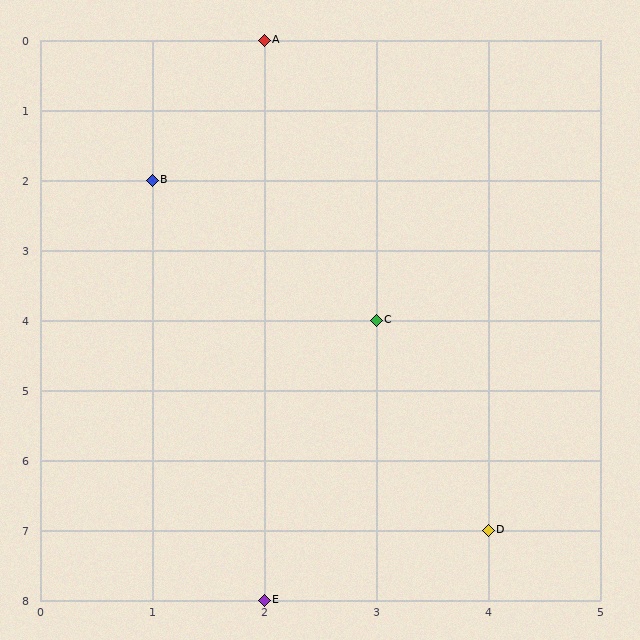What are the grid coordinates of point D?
Point D is at grid coordinates (4, 7).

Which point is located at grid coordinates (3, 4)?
Point C is at (3, 4).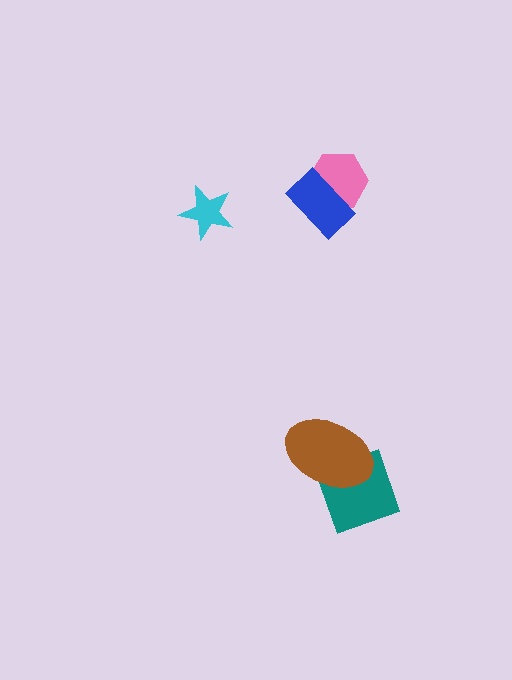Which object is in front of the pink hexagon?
The blue rectangle is in front of the pink hexagon.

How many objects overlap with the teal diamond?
1 object overlaps with the teal diamond.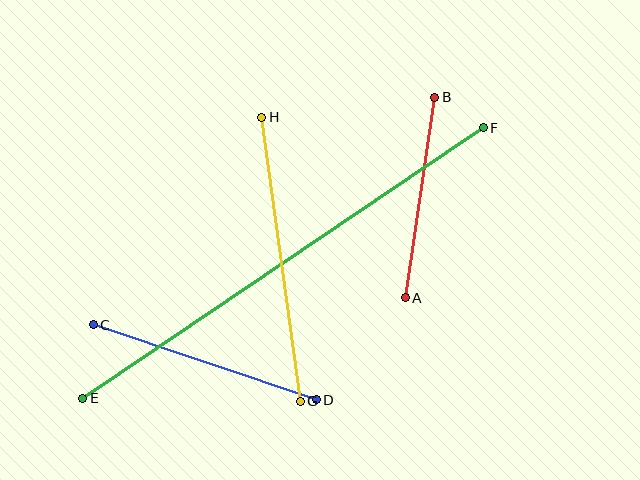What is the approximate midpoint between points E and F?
The midpoint is at approximately (283, 263) pixels.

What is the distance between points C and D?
The distance is approximately 235 pixels.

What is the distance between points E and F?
The distance is approximately 483 pixels.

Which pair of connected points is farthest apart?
Points E and F are farthest apart.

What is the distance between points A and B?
The distance is approximately 203 pixels.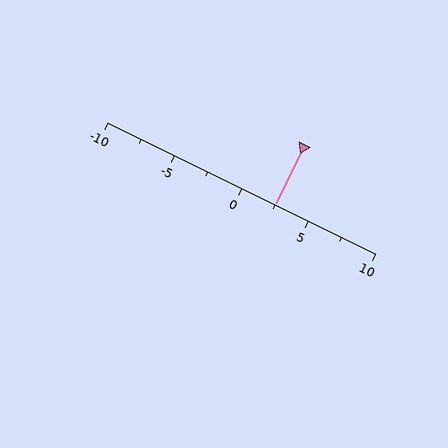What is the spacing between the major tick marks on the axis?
The major ticks are spaced 5 apart.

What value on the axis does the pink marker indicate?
The marker indicates approximately 2.5.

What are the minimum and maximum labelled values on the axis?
The axis runs from -10 to 10.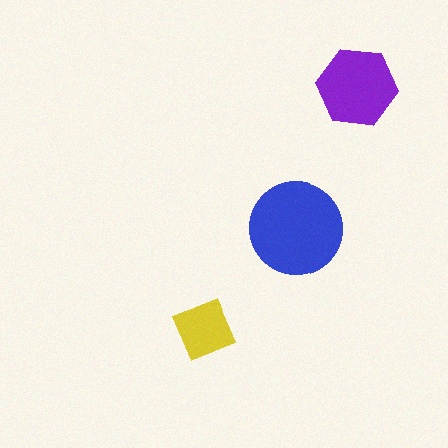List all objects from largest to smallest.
The blue circle, the purple hexagon, the yellow diamond.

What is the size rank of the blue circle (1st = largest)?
1st.